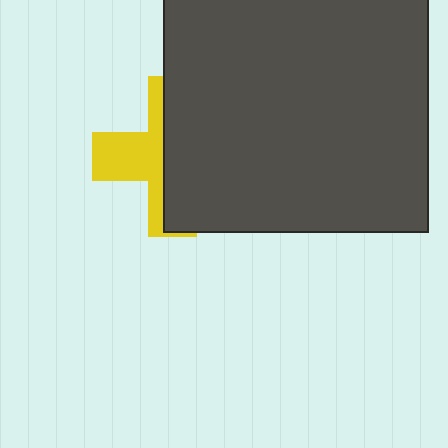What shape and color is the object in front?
The object in front is a dark gray square.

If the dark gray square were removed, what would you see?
You would see the complete yellow cross.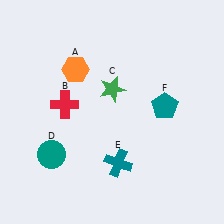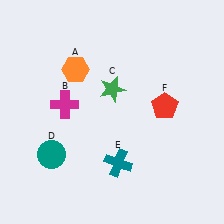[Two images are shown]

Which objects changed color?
B changed from red to magenta. F changed from teal to red.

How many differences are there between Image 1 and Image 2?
There are 2 differences between the two images.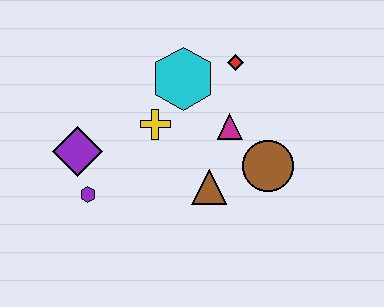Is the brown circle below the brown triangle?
No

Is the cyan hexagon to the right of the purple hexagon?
Yes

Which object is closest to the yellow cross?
The cyan hexagon is closest to the yellow cross.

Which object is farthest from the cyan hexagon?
The purple hexagon is farthest from the cyan hexagon.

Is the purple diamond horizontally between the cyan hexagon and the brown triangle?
No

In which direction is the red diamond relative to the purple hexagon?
The red diamond is to the right of the purple hexagon.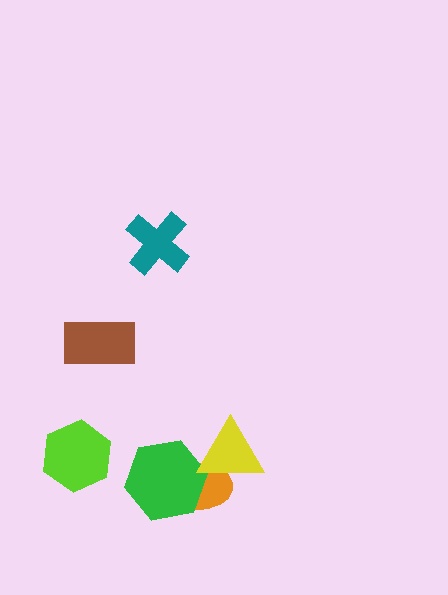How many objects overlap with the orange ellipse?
2 objects overlap with the orange ellipse.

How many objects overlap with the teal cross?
0 objects overlap with the teal cross.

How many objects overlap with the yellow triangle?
2 objects overlap with the yellow triangle.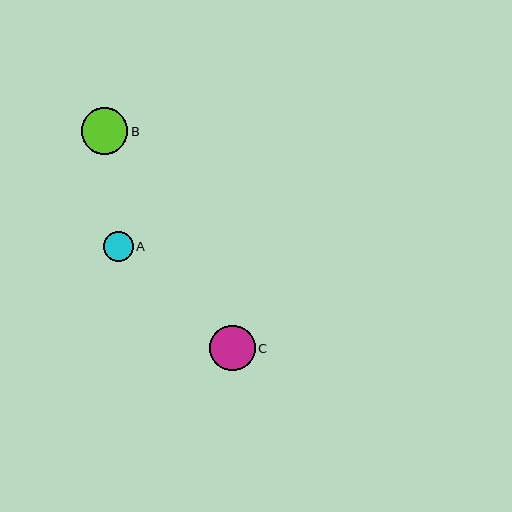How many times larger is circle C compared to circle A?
Circle C is approximately 1.5 times the size of circle A.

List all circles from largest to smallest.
From largest to smallest: B, C, A.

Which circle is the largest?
Circle B is the largest with a size of approximately 46 pixels.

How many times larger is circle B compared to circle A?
Circle B is approximately 1.6 times the size of circle A.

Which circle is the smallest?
Circle A is the smallest with a size of approximately 29 pixels.